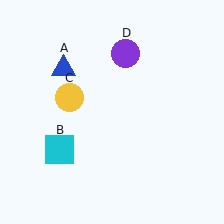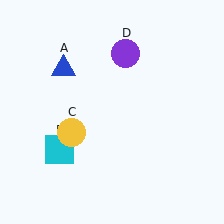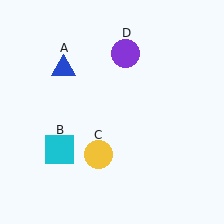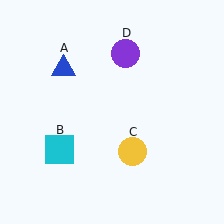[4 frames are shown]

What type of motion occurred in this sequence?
The yellow circle (object C) rotated counterclockwise around the center of the scene.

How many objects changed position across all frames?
1 object changed position: yellow circle (object C).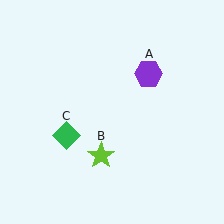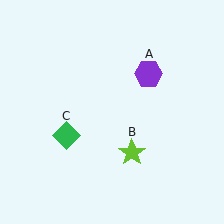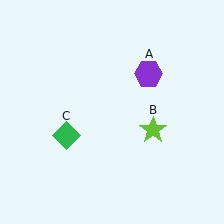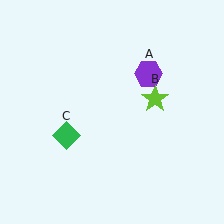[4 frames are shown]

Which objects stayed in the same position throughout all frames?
Purple hexagon (object A) and green diamond (object C) remained stationary.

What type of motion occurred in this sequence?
The lime star (object B) rotated counterclockwise around the center of the scene.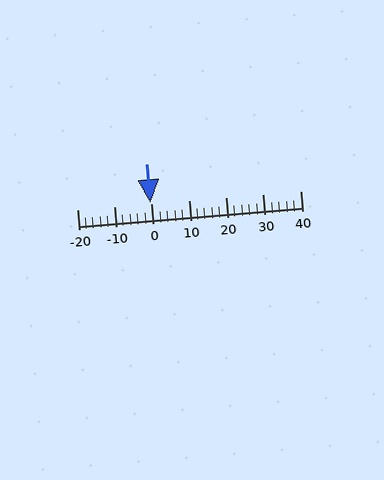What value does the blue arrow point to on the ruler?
The blue arrow points to approximately 0.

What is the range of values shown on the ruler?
The ruler shows values from -20 to 40.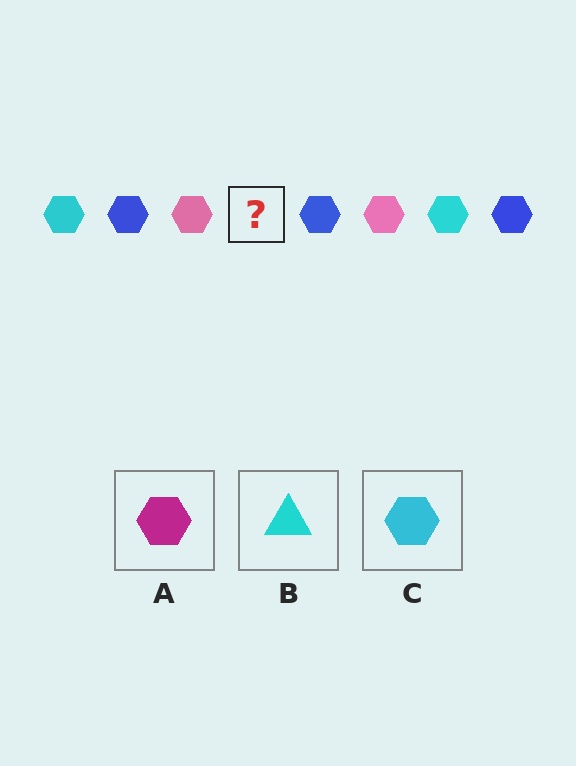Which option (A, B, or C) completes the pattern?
C.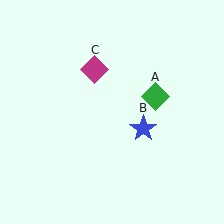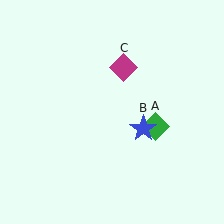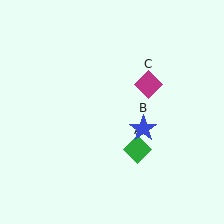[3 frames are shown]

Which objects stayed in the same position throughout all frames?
Blue star (object B) remained stationary.